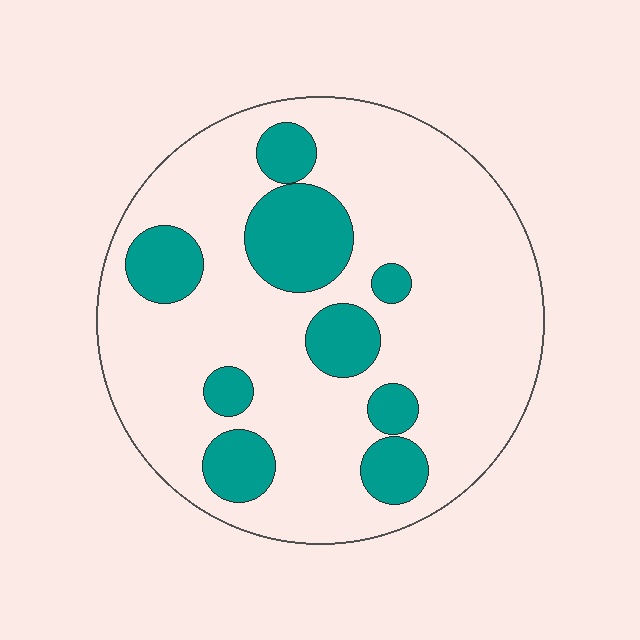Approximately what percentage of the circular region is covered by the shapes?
Approximately 20%.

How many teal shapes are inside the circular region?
9.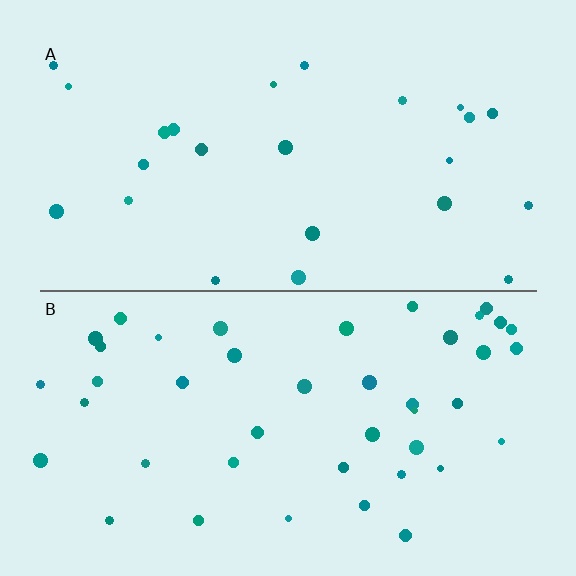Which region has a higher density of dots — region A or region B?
B (the bottom).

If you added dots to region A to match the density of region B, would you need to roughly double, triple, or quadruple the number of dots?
Approximately double.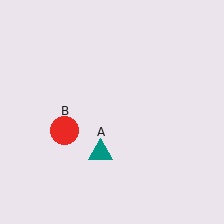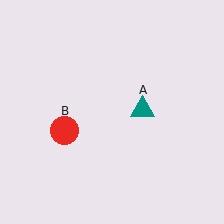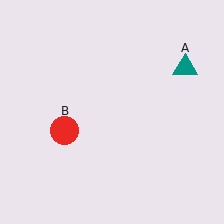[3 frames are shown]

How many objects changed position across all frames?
1 object changed position: teal triangle (object A).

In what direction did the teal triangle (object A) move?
The teal triangle (object A) moved up and to the right.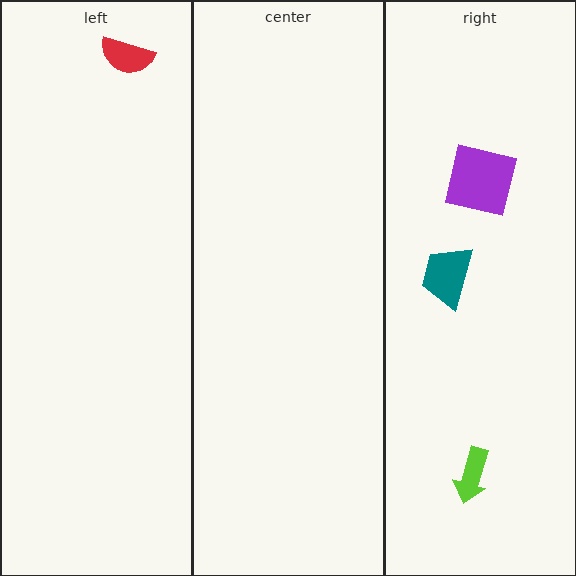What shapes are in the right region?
The purple square, the lime arrow, the teal trapezoid.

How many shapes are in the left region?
1.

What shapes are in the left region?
The red semicircle.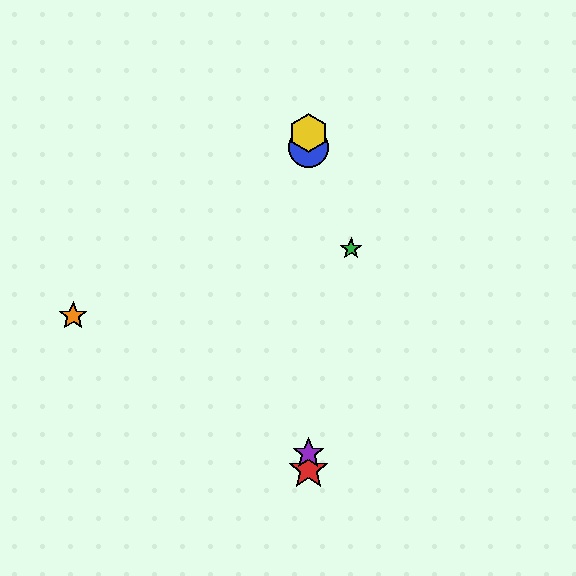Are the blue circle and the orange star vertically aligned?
No, the blue circle is at x≈308 and the orange star is at x≈73.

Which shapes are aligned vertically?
The red star, the blue circle, the yellow hexagon, the purple star are aligned vertically.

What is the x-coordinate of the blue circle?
The blue circle is at x≈308.